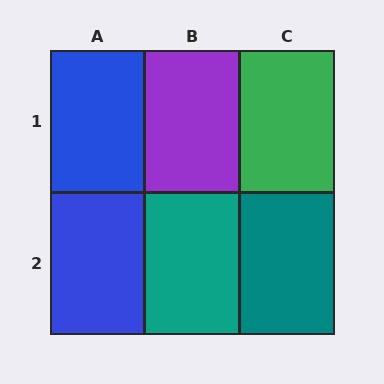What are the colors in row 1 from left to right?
Blue, purple, green.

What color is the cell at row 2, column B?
Teal.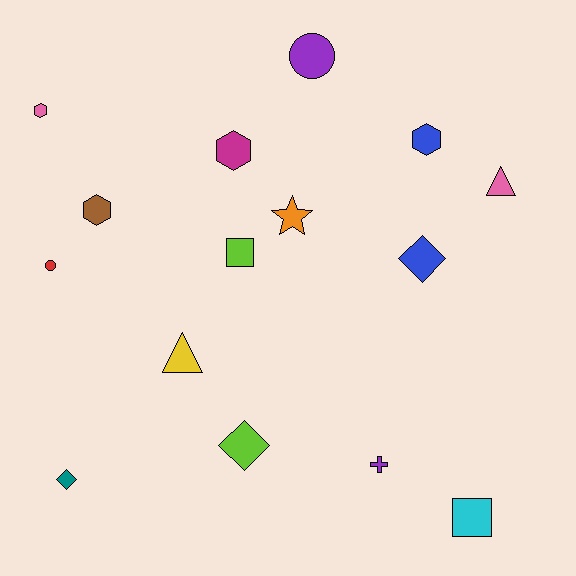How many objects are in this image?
There are 15 objects.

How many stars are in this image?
There is 1 star.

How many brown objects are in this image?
There is 1 brown object.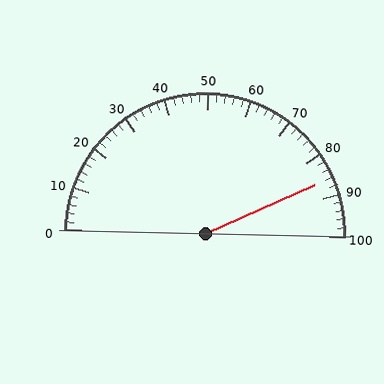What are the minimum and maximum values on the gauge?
The gauge ranges from 0 to 100.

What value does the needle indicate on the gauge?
The needle indicates approximately 86.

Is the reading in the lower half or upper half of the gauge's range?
The reading is in the upper half of the range (0 to 100).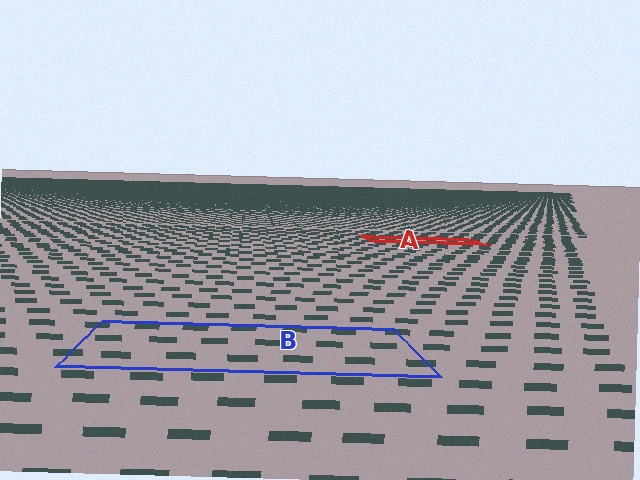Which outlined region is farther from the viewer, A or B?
Region A is farther from the viewer — the texture elements inside it appear smaller and more densely packed.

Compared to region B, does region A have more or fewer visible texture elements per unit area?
Region A has more texture elements per unit area — they are packed more densely because it is farther away.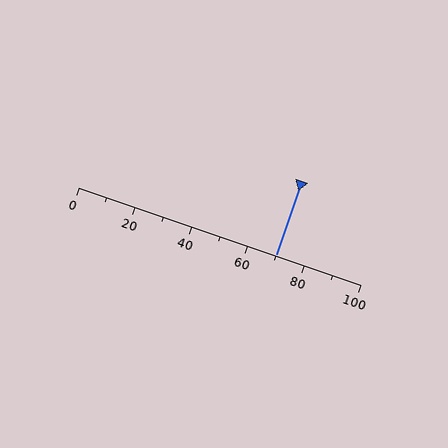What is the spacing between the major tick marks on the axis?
The major ticks are spaced 20 apart.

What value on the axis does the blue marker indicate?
The marker indicates approximately 70.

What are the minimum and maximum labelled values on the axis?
The axis runs from 0 to 100.